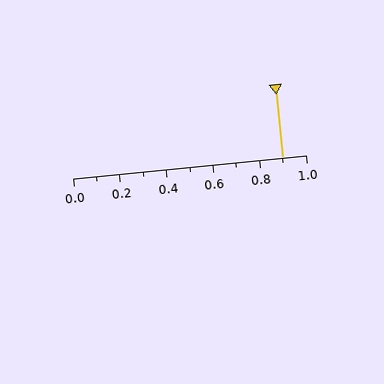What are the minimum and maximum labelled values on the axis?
The axis runs from 0.0 to 1.0.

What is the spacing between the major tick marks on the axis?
The major ticks are spaced 0.2 apart.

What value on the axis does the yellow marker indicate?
The marker indicates approximately 0.9.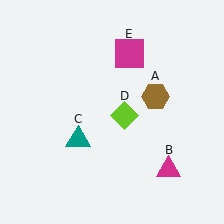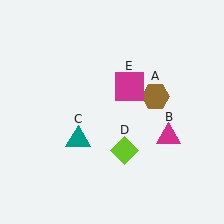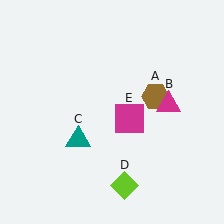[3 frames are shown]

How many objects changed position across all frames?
3 objects changed position: magenta triangle (object B), lime diamond (object D), magenta square (object E).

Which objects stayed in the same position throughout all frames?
Brown hexagon (object A) and teal triangle (object C) remained stationary.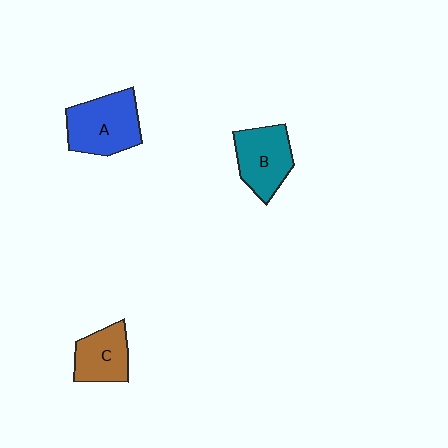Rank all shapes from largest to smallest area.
From largest to smallest: A (blue), B (teal), C (brown).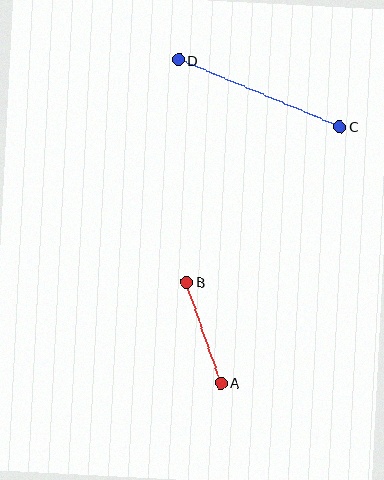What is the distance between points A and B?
The distance is approximately 107 pixels.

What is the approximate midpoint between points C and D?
The midpoint is at approximately (259, 93) pixels.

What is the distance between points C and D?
The distance is approximately 174 pixels.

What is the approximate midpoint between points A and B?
The midpoint is at approximately (204, 332) pixels.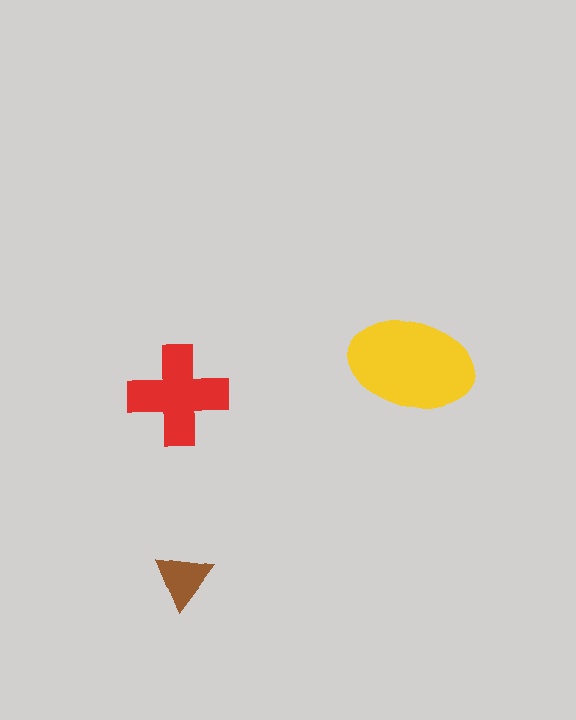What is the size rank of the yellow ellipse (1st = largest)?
1st.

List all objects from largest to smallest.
The yellow ellipse, the red cross, the brown triangle.